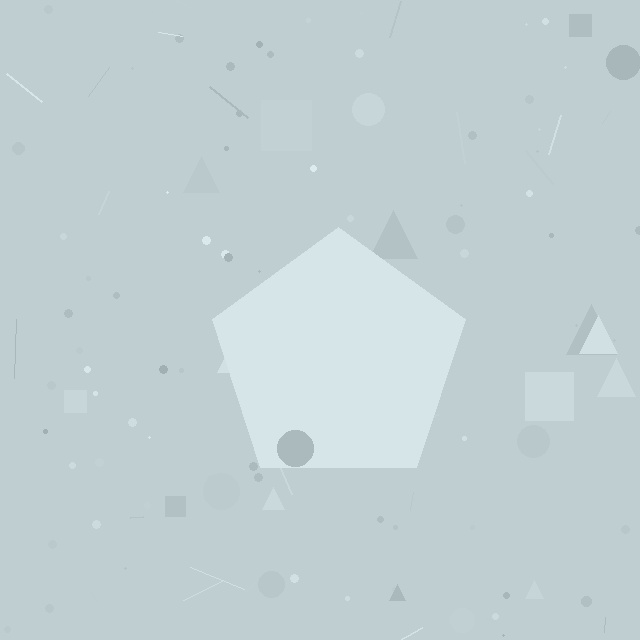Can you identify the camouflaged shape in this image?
The camouflaged shape is a pentagon.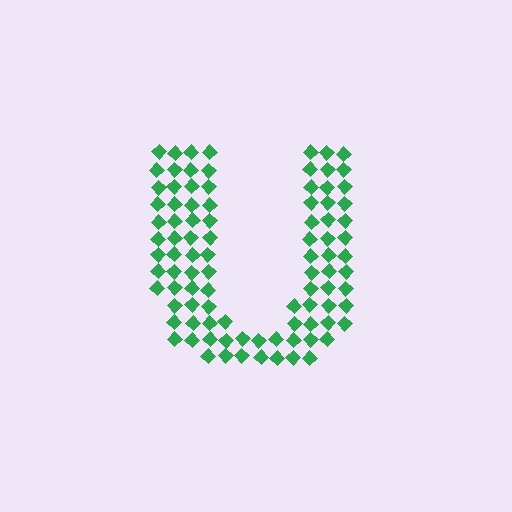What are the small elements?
The small elements are diamonds.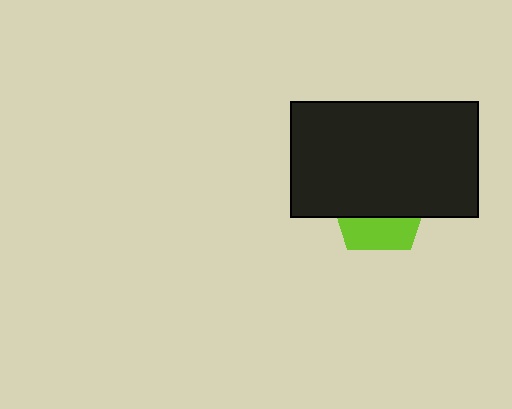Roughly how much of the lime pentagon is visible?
A small part of it is visible (roughly 34%).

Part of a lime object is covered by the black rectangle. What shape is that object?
It is a pentagon.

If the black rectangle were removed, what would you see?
You would see the complete lime pentagon.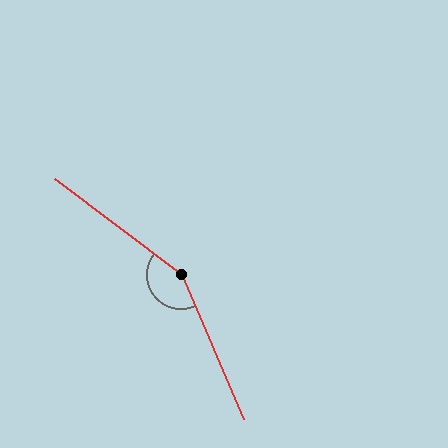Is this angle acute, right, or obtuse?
It is obtuse.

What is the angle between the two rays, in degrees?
Approximately 150 degrees.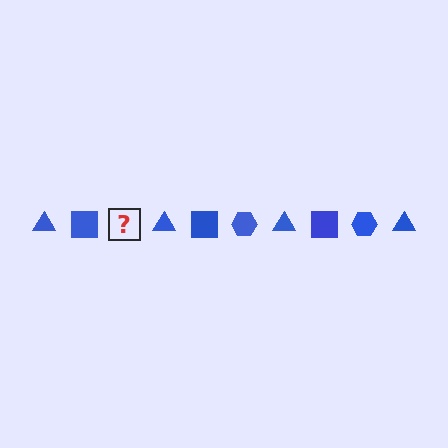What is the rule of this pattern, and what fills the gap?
The rule is that the pattern cycles through triangle, square, hexagon shapes in blue. The gap should be filled with a blue hexagon.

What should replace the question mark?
The question mark should be replaced with a blue hexagon.